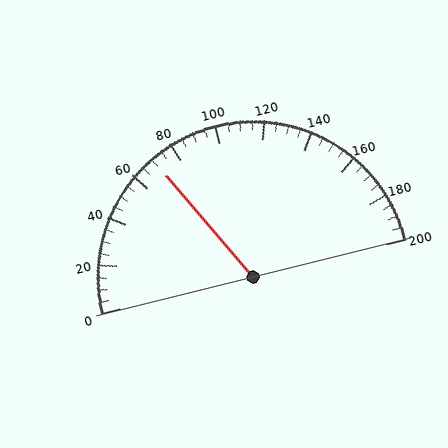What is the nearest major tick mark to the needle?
The nearest major tick mark is 80.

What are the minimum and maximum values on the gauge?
The gauge ranges from 0 to 200.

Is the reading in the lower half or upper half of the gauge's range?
The reading is in the lower half of the range (0 to 200).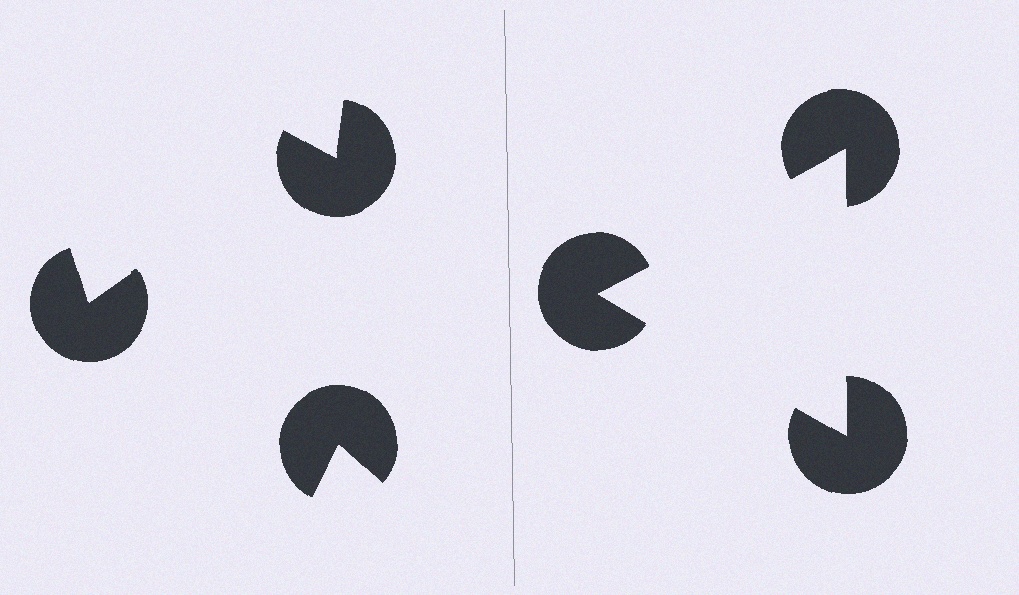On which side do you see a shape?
An illusory triangle appears on the right side. On the left side the wedge cuts are rotated, so no coherent shape forms.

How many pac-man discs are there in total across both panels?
6 — 3 on each side.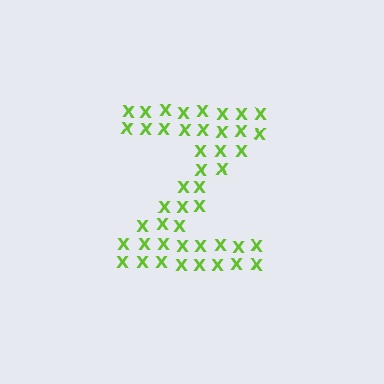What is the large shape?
The large shape is the letter Z.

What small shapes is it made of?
It is made of small letter X's.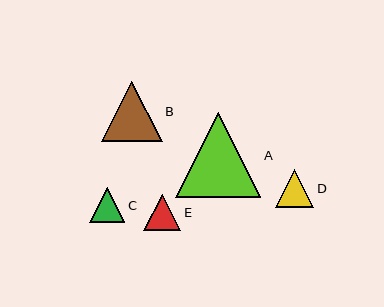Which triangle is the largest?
Triangle A is the largest with a size of approximately 85 pixels.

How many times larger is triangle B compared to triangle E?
Triangle B is approximately 1.6 times the size of triangle E.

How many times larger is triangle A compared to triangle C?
Triangle A is approximately 2.4 times the size of triangle C.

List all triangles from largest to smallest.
From largest to smallest: A, B, D, E, C.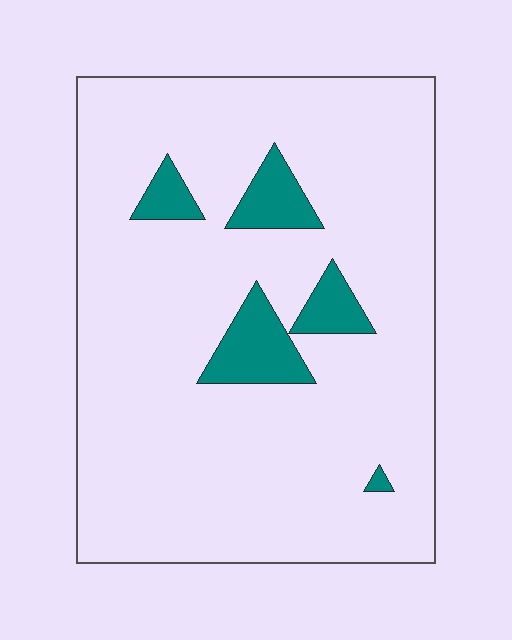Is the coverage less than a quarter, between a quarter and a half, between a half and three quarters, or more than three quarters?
Less than a quarter.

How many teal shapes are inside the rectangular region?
5.